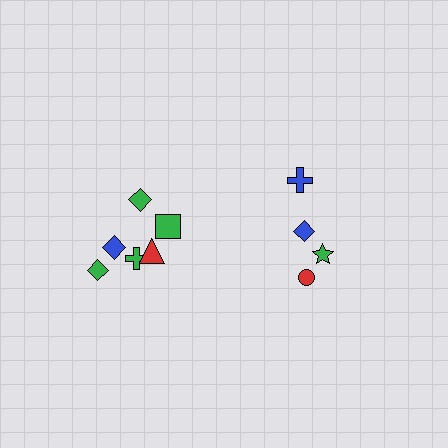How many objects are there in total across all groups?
There are 10 objects.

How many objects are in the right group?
There are 4 objects.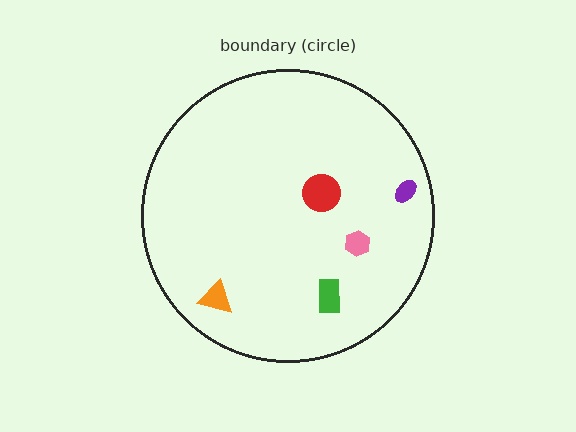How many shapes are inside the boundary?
5 inside, 0 outside.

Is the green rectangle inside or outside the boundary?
Inside.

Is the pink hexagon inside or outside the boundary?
Inside.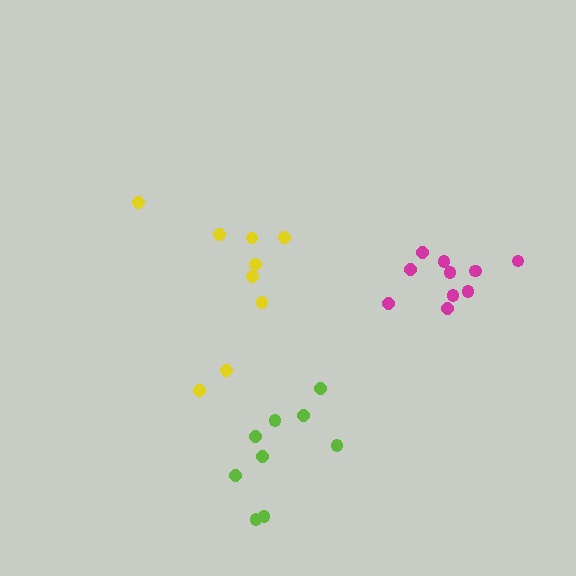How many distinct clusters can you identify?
There are 3 distinct clusters.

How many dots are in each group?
Group 1: 10 dots, Group 2: 9 dots, Group 3: 9 dots (28 total).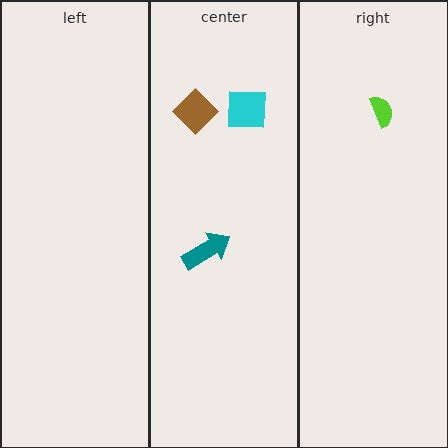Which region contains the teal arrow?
The center region.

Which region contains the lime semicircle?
The right region.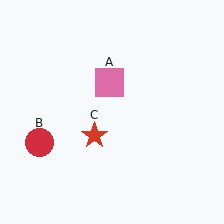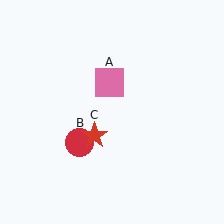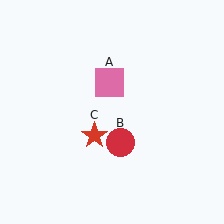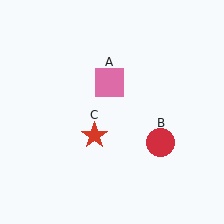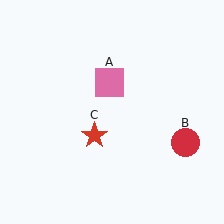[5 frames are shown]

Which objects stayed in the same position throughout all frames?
Pink square (object A) and red star (object C) remained stationary.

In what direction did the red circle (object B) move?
The red circle (object B) moved right.